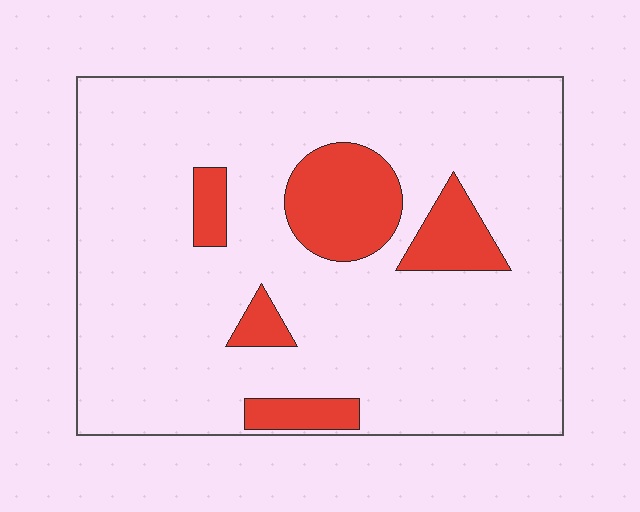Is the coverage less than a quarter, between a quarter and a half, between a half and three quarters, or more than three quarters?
Less than a quarter.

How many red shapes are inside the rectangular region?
5.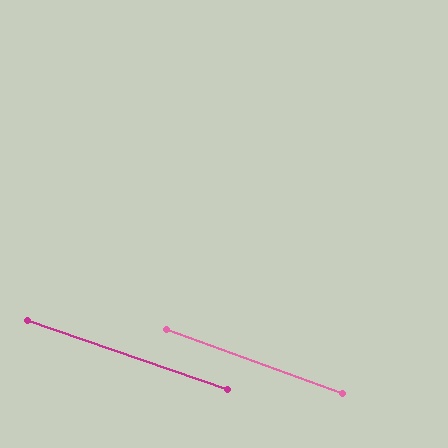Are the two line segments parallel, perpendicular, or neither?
Parallel — their directions differ by only 1.3°.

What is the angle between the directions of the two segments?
Approximately 1 degree.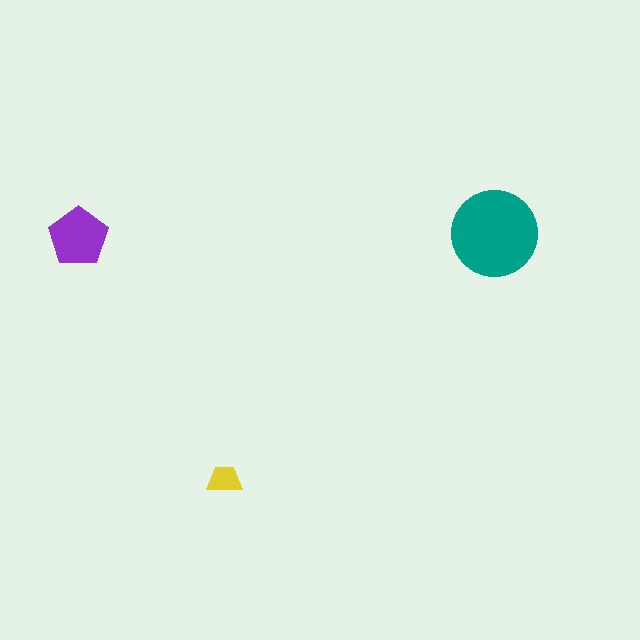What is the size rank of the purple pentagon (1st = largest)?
2nd.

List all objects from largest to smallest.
The teal circle, the purple pentagon, the yellow trapezoid.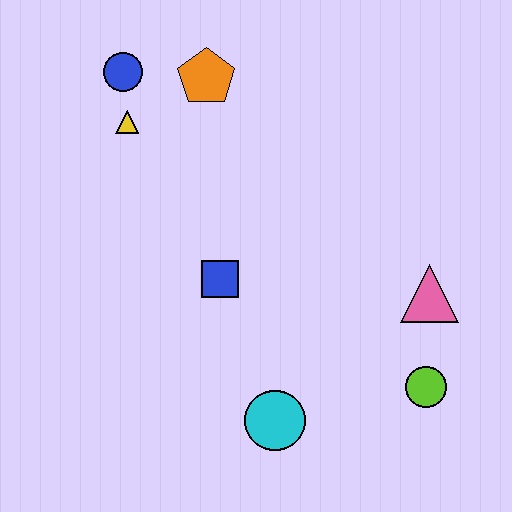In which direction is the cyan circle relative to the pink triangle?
The cyan circle is to the left of the pink triangle.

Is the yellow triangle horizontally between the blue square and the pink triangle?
No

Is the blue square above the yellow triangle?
No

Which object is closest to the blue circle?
The yellow triangle is closest to the blue circle.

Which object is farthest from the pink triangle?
The blue circle is farthest from the pink triangle.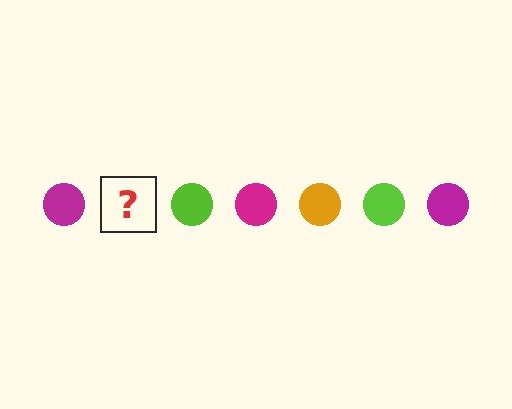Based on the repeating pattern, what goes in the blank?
The blank should be an orange circle.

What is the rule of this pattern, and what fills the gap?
The rule is that the pattern cycles through magenta, orange, lime circles. The gap should be filled with an orange circle.